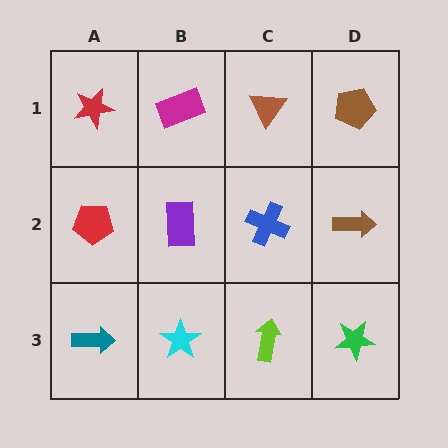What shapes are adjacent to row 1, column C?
A blue cross (row 2, column C), a magenta rectangle (row 1, column B), a brown pentagon (row 1, column D).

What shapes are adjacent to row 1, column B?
A purple rectangle (row 2, column B), a red star (row 1, column A), a brown triangle (row 1, column C).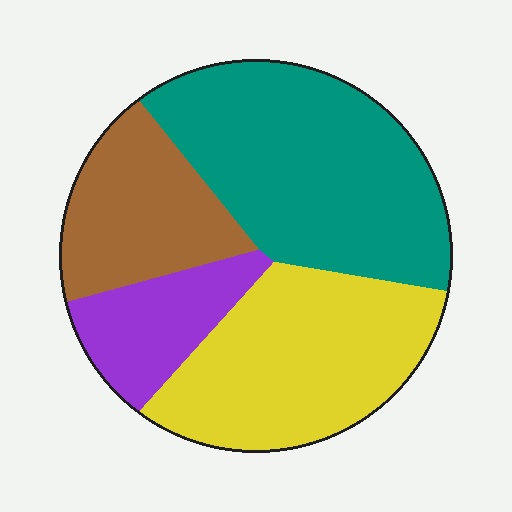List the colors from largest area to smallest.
From largest to smallest: teal, yellow, brown, purple.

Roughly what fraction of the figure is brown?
Brown covers about 20% of the figure.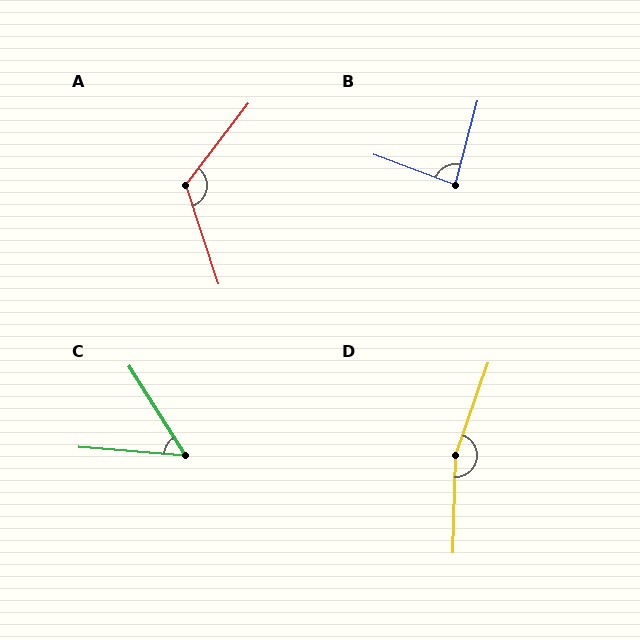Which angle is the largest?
D, at approximately 162 degrees.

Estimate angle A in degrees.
Approximately 124 degrees.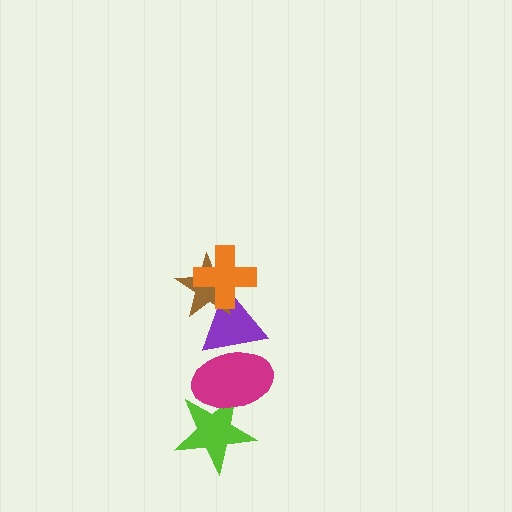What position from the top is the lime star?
The lime star is 5th from the top.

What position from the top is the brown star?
The brown star is 2nd from the top.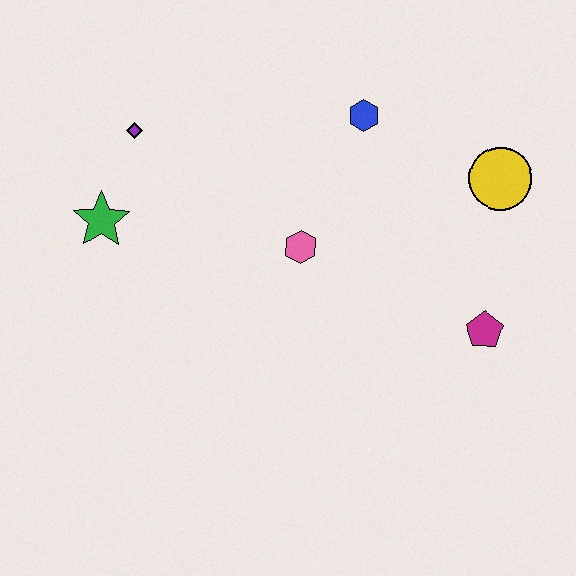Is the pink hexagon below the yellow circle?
Yes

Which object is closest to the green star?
The purple diamond is closest to the green star.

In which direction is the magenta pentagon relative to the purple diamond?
The magenta pentagon is to the right of the purple diamond.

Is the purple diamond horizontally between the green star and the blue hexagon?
Yes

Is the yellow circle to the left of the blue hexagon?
No